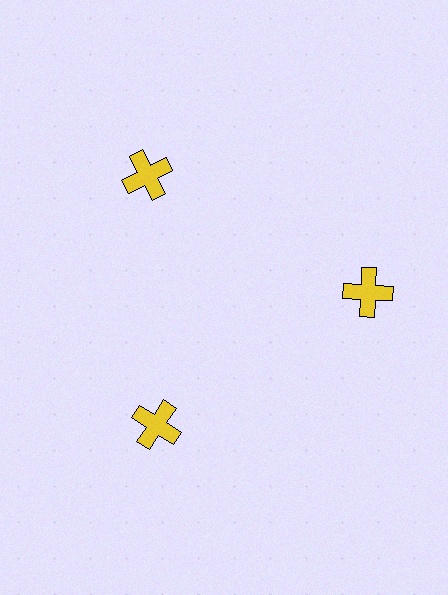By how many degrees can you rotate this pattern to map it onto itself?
The pattern maps onto itself every 120 degrees of rotation.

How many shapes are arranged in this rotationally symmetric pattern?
There are 3 shapes, arranged in 3 groups of 1.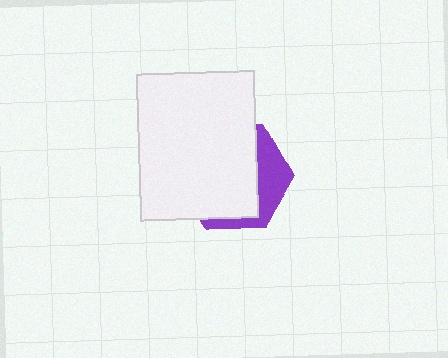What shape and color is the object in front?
The object in front is a white rectangle.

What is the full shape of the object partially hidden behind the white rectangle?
The partially hidden object is a purple hexagon.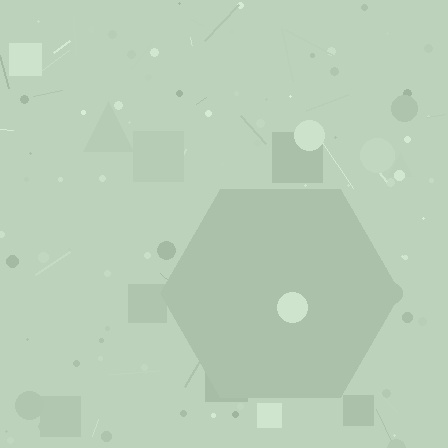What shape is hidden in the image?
A hexagon is hidden in the image.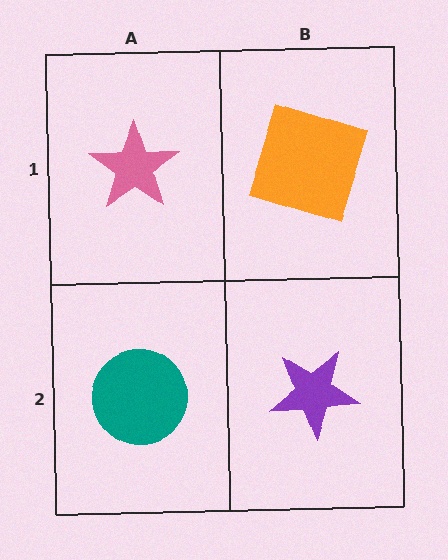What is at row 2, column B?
A purple star.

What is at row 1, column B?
An orange square.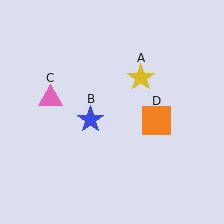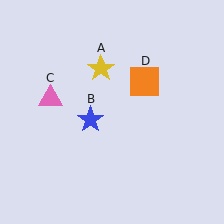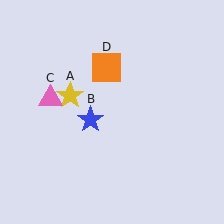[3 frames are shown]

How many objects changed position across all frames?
2 objects changed position: yellow star (object A), orange square (object D).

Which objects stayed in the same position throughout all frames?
Blue star (object B) and pink triangle (object C) remained stationary.